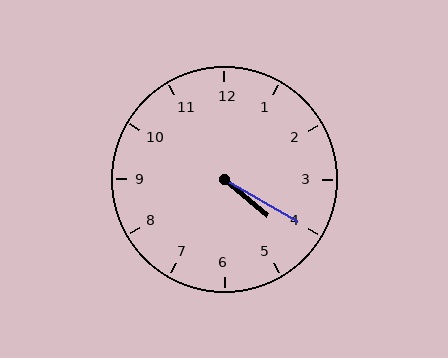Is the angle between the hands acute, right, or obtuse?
It is acute.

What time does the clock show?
4:20.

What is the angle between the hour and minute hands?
Approximately 10 degrees.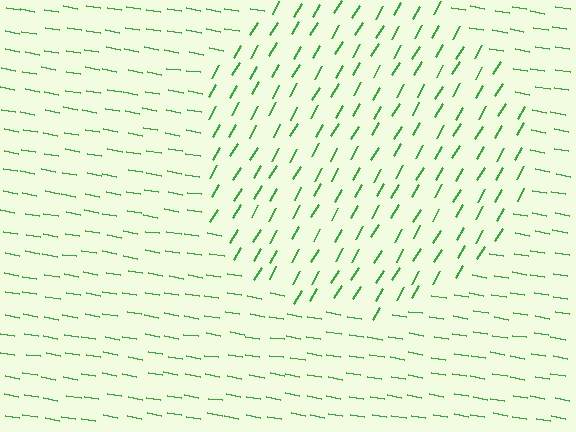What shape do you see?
I see a circle.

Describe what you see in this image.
The image is filled with small green line segments. A circle region in the image has lines oriented differently from the surrounding lines, creating a visible texture boundary.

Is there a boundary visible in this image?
Yes, there is a texture boundary formed by a change in line orientation.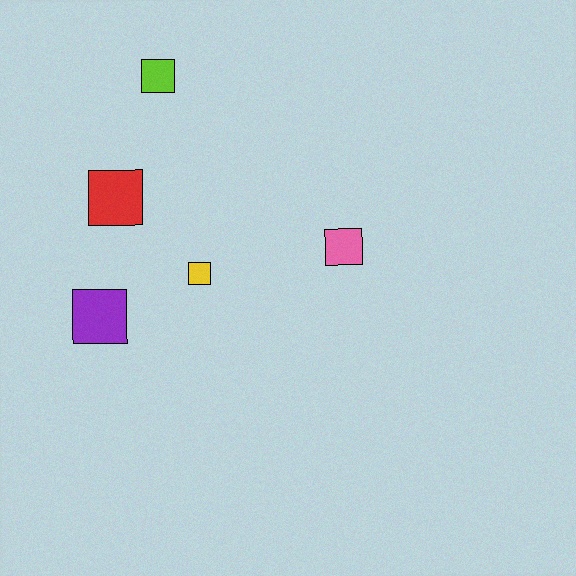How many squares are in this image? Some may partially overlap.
There are 5 squares.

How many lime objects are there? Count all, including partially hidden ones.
There is 1 lime object.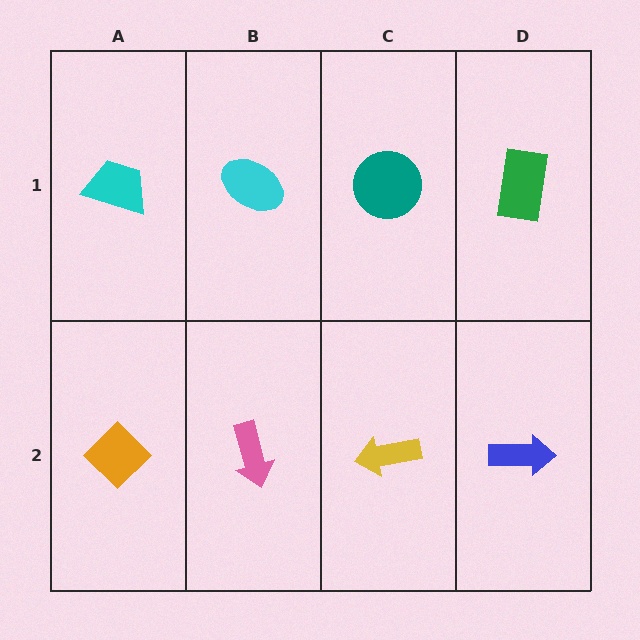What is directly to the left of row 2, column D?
A yellow arrow.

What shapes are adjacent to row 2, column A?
A cyan trapezoid (row 1, column A), a pink arrow (row 2, column B).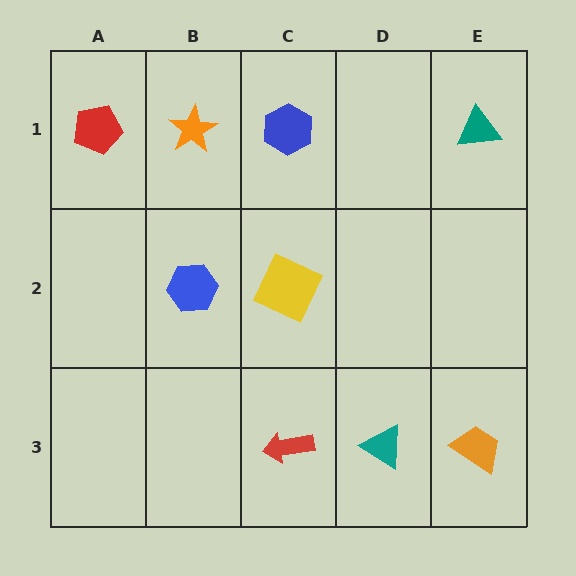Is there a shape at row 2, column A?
No, that cell is empty.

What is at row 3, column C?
A red arrow.